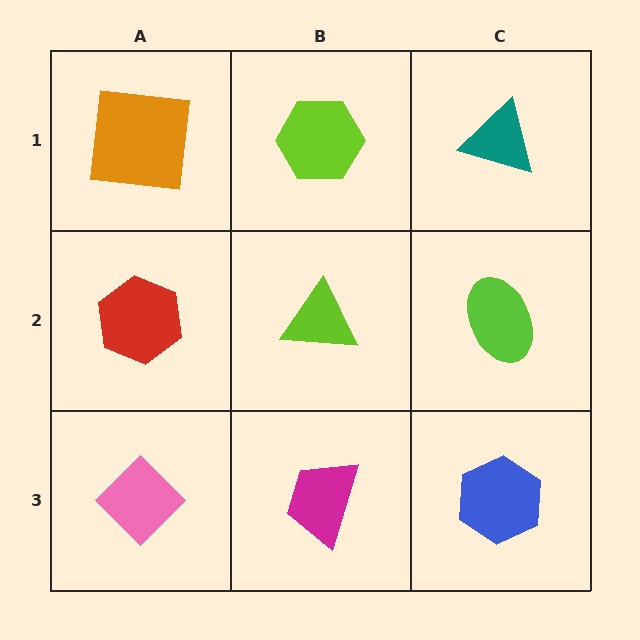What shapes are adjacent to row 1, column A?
A red hexagon (row 2, column A), a lime hexagon (row 1, column B).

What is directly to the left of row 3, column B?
A pink diamond.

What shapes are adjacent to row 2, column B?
A lime hexagon (row 1, column B), a magenta trapezoid (row 3, column B), a red hexagon (row 2, column A), a lime ellipse (row 2, column C).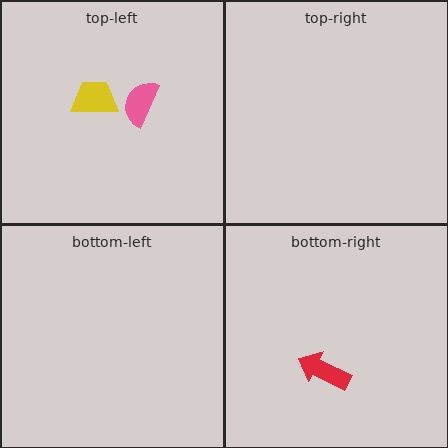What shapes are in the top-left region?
The yellow trapezoid, the pink semicircle.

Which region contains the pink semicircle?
The top-left region.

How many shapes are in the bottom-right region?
1.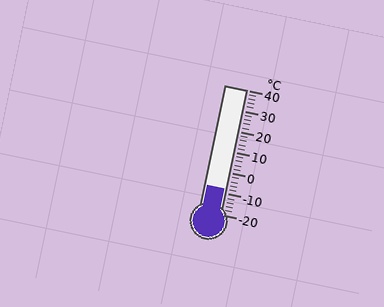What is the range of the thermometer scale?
The thermometer scale ranges from -20°C to 40°C.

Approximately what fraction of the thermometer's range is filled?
The thermometer is filled to approximately 20% of its range.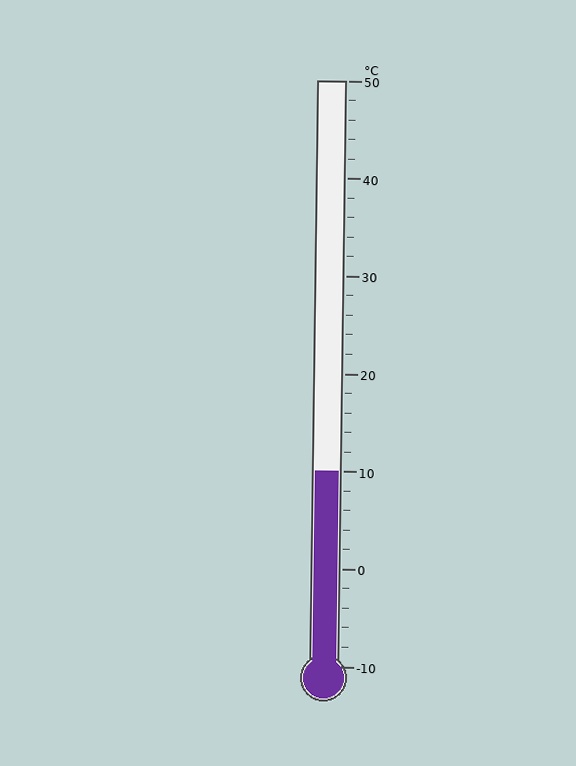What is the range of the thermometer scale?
The thermometer scale ranges from -10°C to 50°C.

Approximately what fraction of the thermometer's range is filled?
The thermometer is filled to approximately 35% of its range.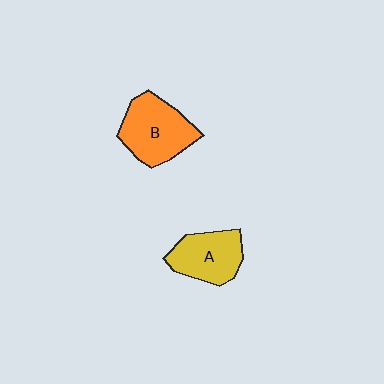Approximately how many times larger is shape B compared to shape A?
Approximately 1.2 times.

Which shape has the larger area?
Shape B (orange).